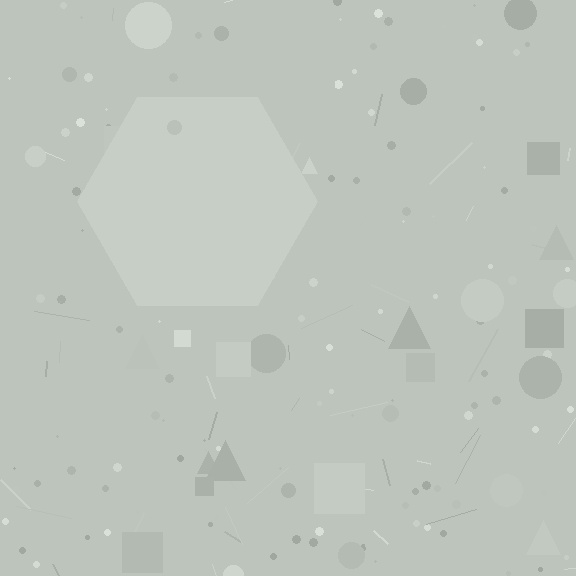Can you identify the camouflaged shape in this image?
The camouflaged shape is a hexagon.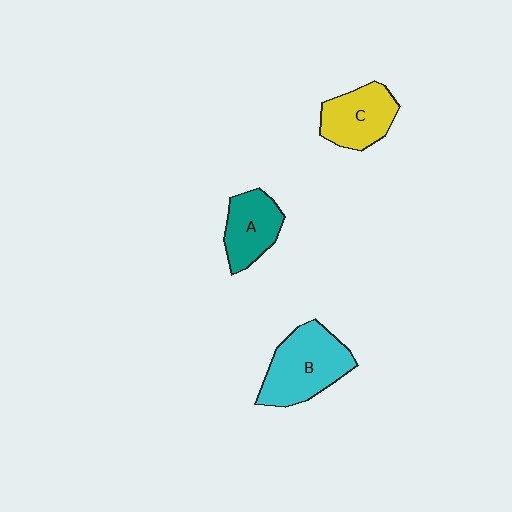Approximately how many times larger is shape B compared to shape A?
Approximately 1.5 times.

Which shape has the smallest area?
Shape A (teal).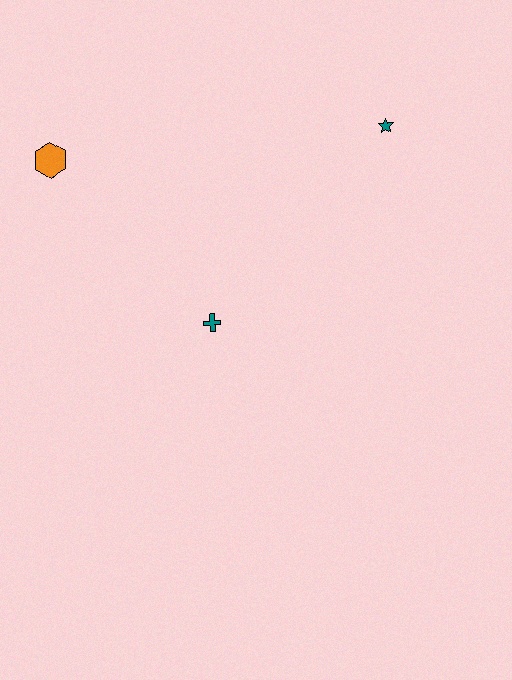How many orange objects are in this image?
There is 1 orange object.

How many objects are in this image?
There are 3 objects.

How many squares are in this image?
There are no squares.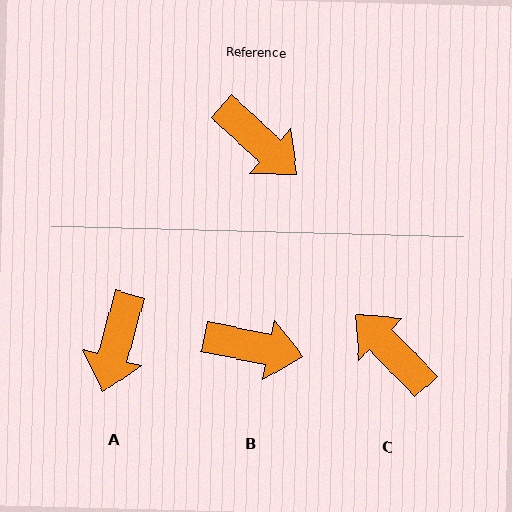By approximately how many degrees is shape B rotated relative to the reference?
Approximately 31 degrees counter-clockwise.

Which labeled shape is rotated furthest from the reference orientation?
C, about 177 degrees away.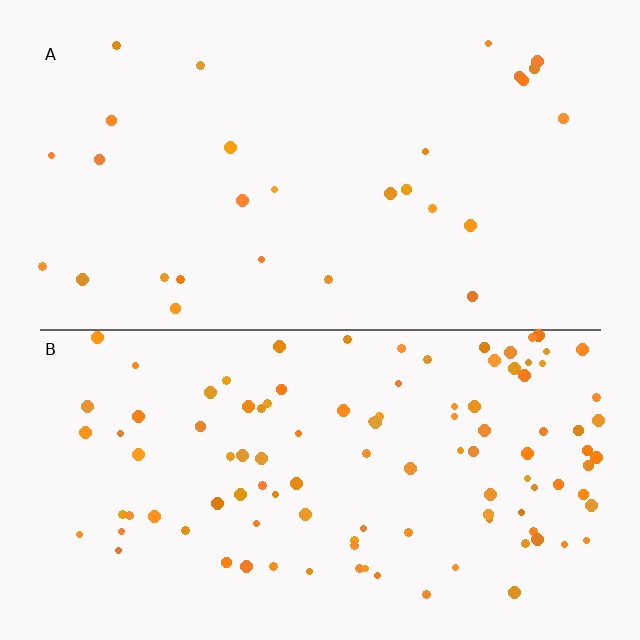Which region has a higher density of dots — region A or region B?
B (the bottom).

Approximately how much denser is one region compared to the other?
Approximately 3.8× — region B over region A.